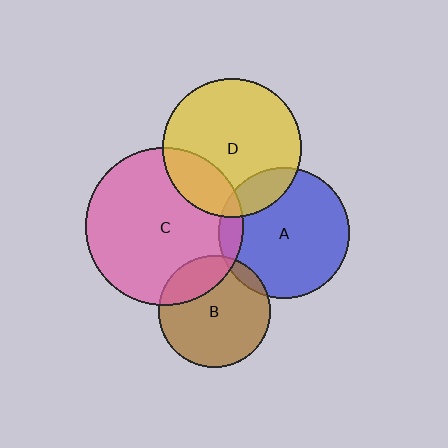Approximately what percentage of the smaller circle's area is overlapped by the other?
Approximately 25%.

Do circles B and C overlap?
Yes.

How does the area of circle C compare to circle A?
Approximately 1.5 times.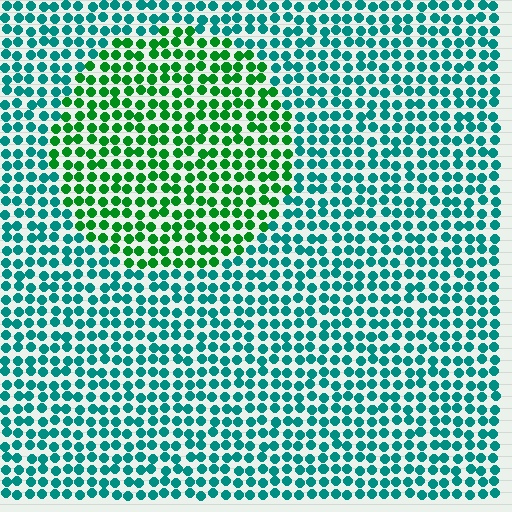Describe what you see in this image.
The image is filled with small teal elements in a uniform arrangement. A circle-shaped region is visible where the elements are tinted to a slightly different hue, forming a subtle color boundary.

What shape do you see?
I see a circle.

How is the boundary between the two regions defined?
The boundary is defined purely by a slight shift in hue (about 44 degrees). Spacing, size, and orientation are identical on both sides.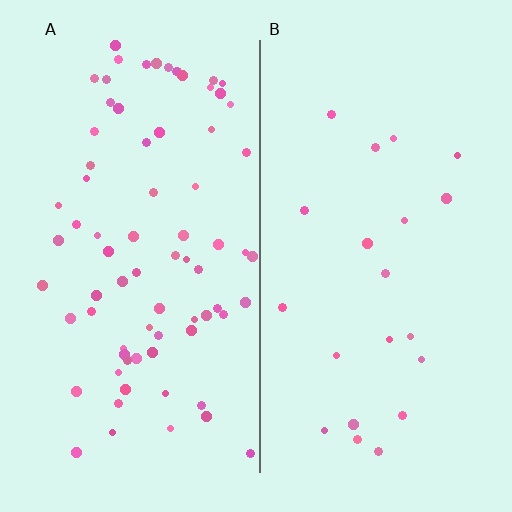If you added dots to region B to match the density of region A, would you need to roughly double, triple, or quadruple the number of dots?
Approximately quadruple.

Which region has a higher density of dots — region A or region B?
A (the left).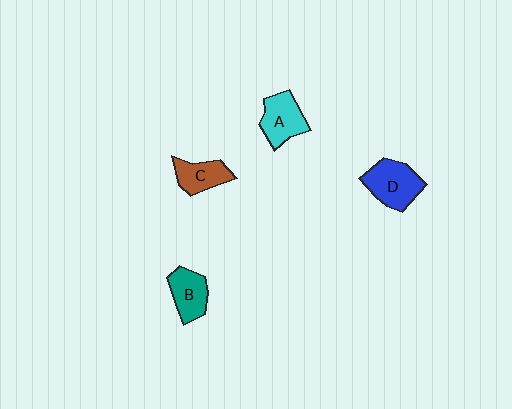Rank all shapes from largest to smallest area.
From largest to smallest: D (blue), A (cyan), B (teal), C (brown).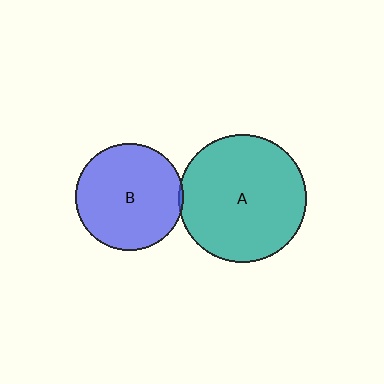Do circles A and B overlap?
Yes.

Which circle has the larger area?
Circle A (teal).